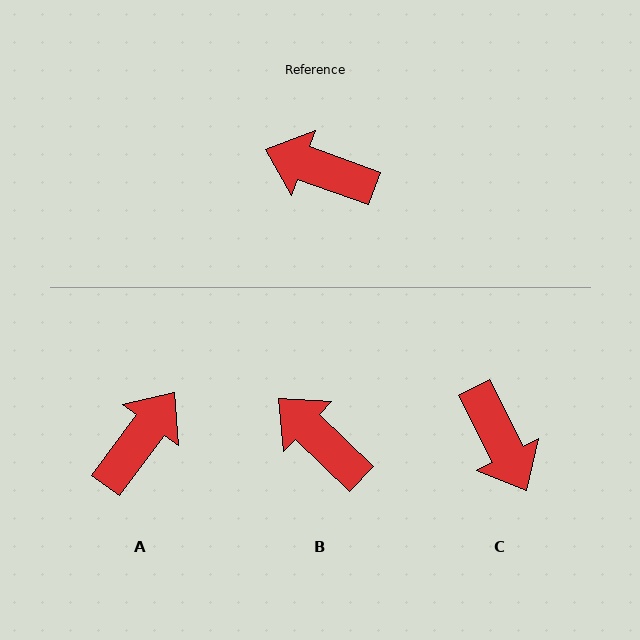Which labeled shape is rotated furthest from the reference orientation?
C, about 137 degrees away.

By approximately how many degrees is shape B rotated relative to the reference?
Approximately 24 degrees clockwise.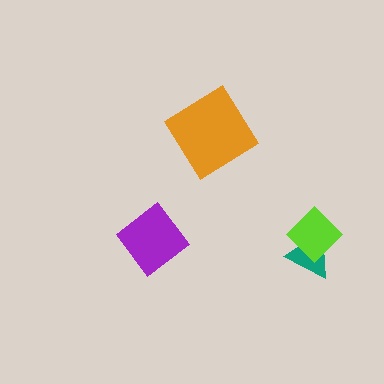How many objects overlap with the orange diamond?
0 objects overlap with the orange diamond.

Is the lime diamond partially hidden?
No, no other shape covers it.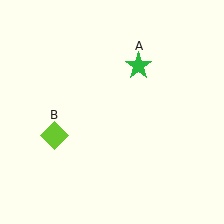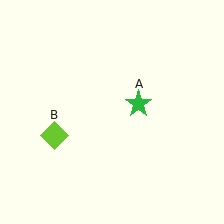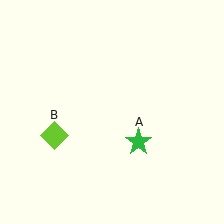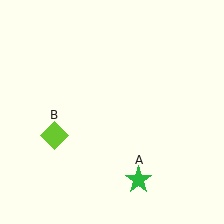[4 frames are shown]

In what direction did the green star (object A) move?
The green star (object A) moved down.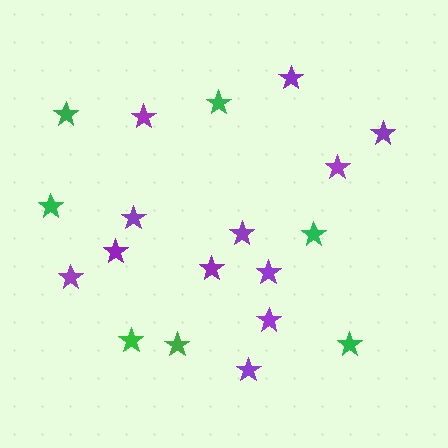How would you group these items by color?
There are 2 groups: one group of green stars (7) and one group of purple stars (12).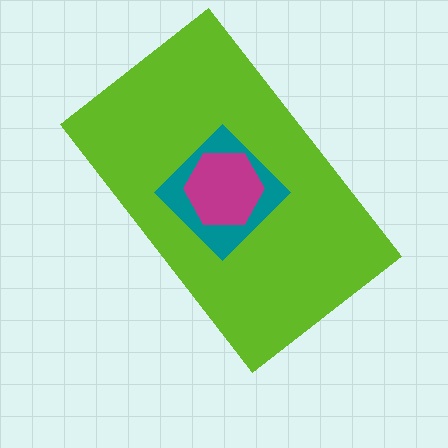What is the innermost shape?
The magenta hexagon.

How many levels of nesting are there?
3.